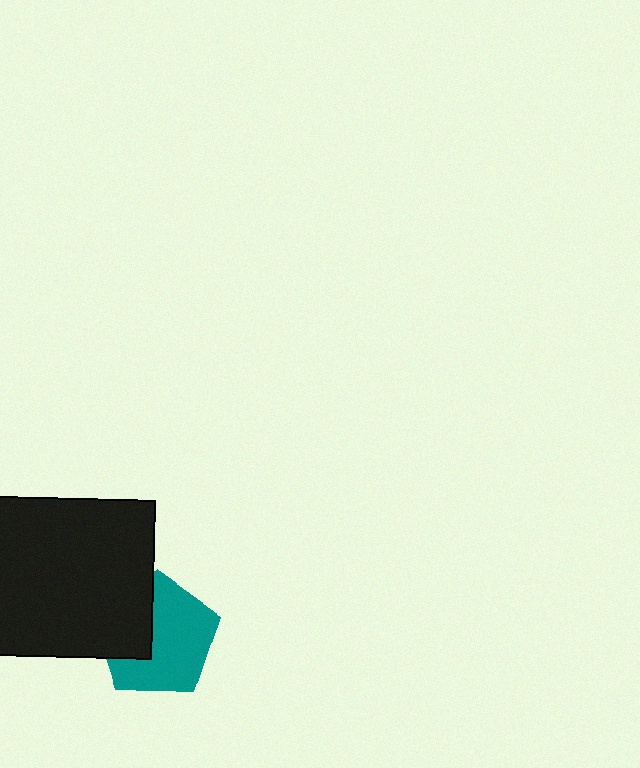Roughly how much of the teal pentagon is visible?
Most of it is visible (roughly 66%).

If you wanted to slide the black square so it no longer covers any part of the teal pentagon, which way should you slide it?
Slide it left — that is the most direct way to separate the two shapes.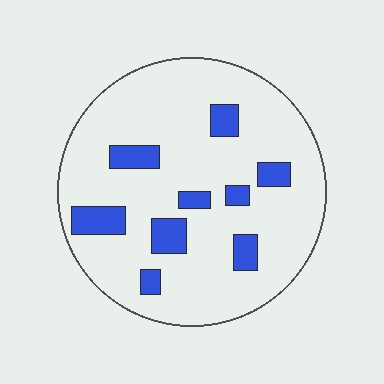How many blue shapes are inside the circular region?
9.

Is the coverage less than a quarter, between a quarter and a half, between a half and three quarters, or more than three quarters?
Less than a quarter.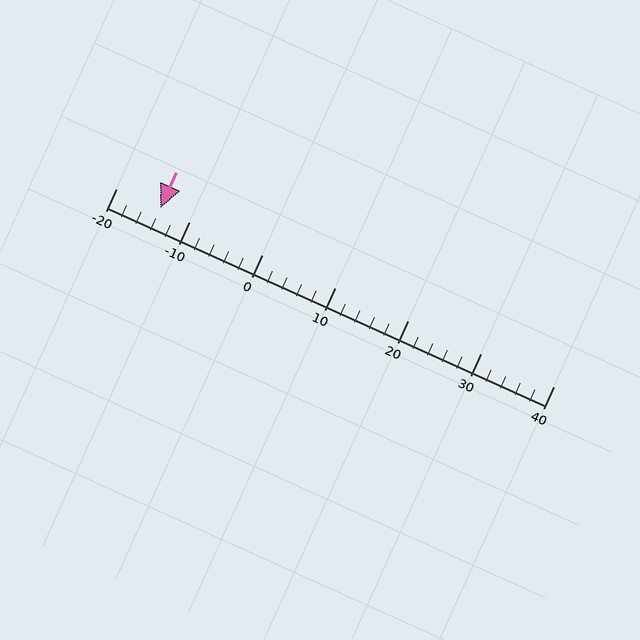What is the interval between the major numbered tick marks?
The major tick marks are spaced 10 units apart.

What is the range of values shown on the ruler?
The ruler shows values from -20 to 40.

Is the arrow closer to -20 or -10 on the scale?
The arrow is closer to -10.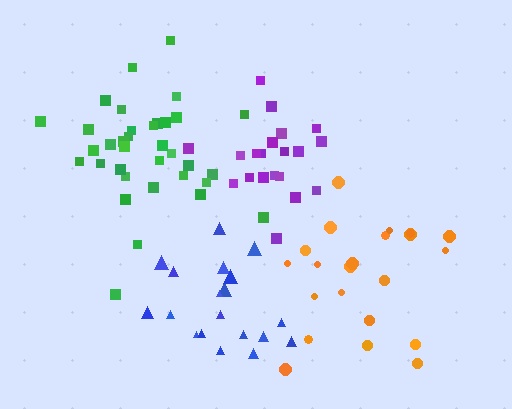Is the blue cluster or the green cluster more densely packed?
Green.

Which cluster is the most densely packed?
Purple.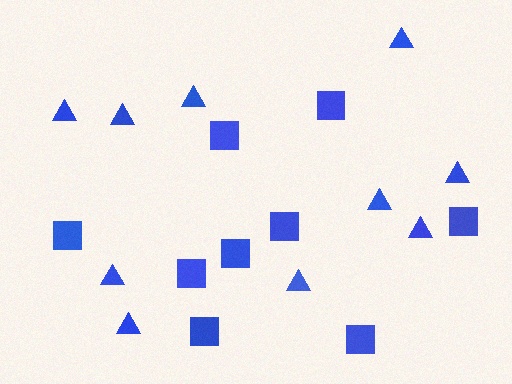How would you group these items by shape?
There are 2 groups: one group of triangles (10) and one group of squares (9).